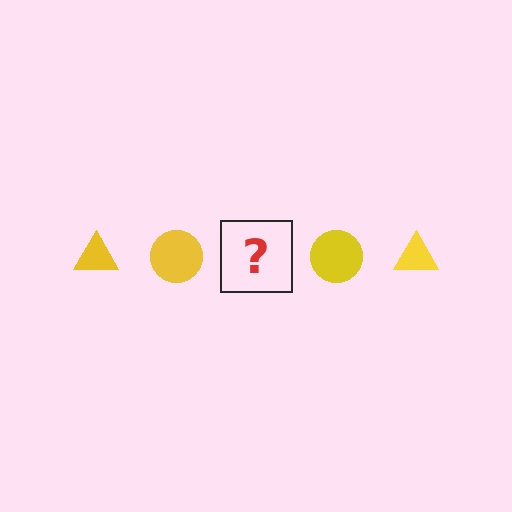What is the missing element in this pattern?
The missing element is a yellow triangle.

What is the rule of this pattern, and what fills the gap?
The rule is that the pattern cycles through triangle, circle shapes in yellow. The gap should be filled with a yellow triangle.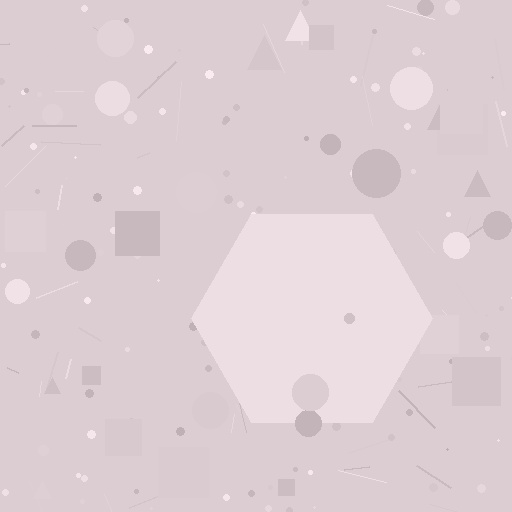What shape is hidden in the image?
A hexagon is hidden in the image.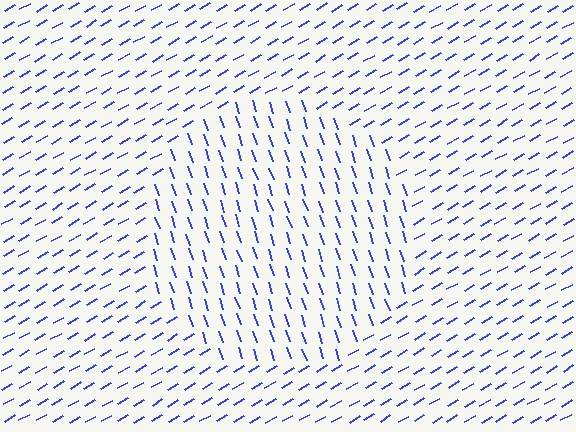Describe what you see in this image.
The image is filled with small blue line segments. A circle region in the image has lines oriented differently from the surrounding lines, creating a visible texture boundary.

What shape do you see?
I see a circle.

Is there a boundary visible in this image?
Yes, there is a texture boundary formed by a change in line orientation.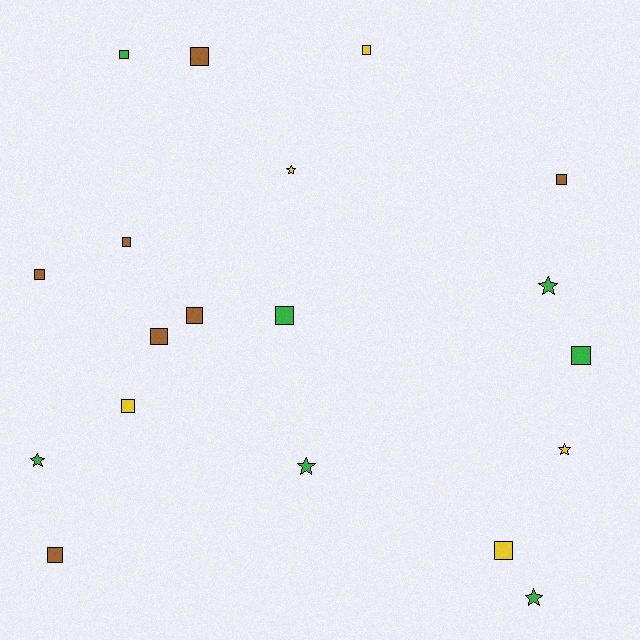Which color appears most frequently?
Brown, with 7 objects.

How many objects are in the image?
There are 19 objects.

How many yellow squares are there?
There are 3 yellow squares.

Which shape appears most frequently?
Square, with 13 objects.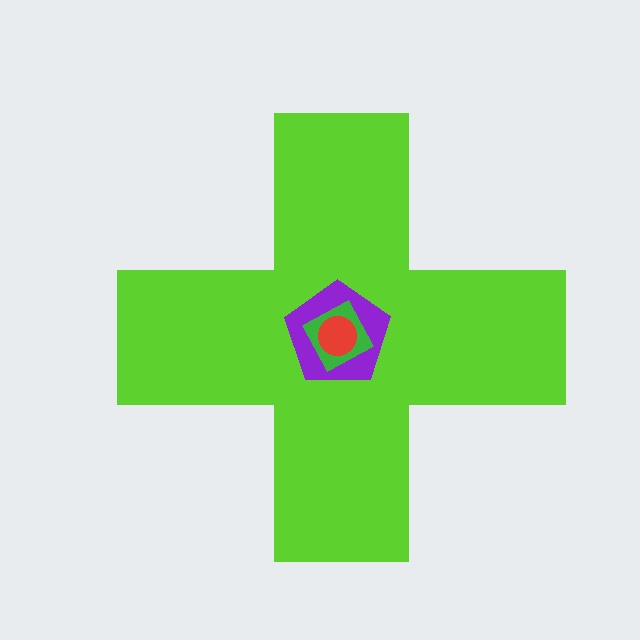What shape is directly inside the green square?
The red circle.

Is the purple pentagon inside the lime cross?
Yes.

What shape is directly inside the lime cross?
The purple pentagon.